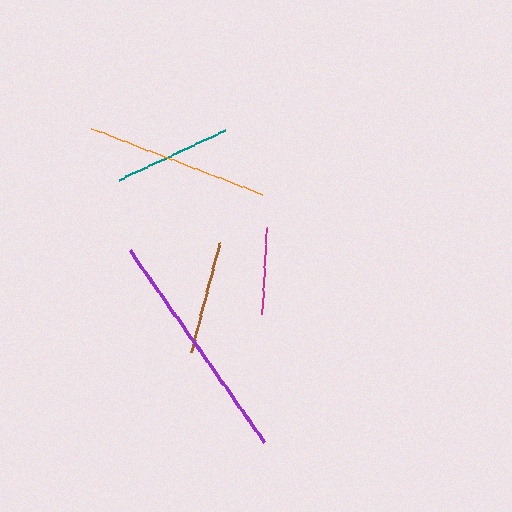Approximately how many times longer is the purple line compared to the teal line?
The purple line is approximately 2.0 times the length of the teal line.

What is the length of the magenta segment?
The magenta segment is approximately 87 pixels long.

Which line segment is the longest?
The purple line is the longest at approximately 234 pixels.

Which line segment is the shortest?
The magenta line is the shortest at approximately 87 pixels.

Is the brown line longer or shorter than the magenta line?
The brown line is longer than the magenta line.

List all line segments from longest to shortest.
From longest to shortest: purple, orange, teal, brown, magenta.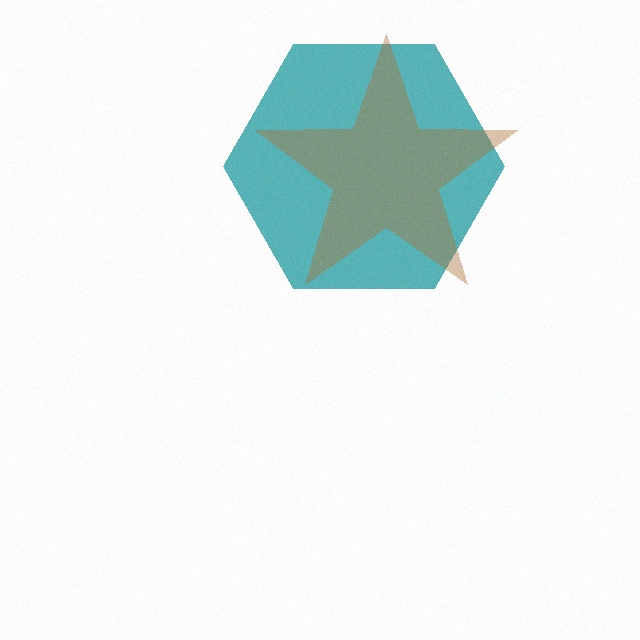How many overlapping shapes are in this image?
There are 2 overlapping shapes in the image.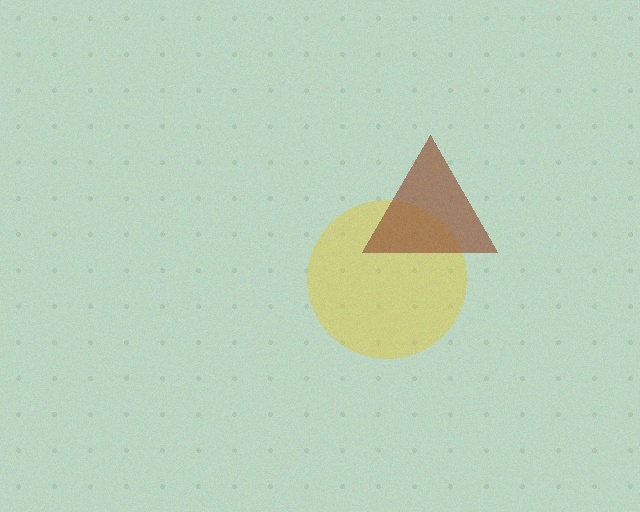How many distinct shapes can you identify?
There are 2 distinct shapes: a yellow circle, a brown triangle.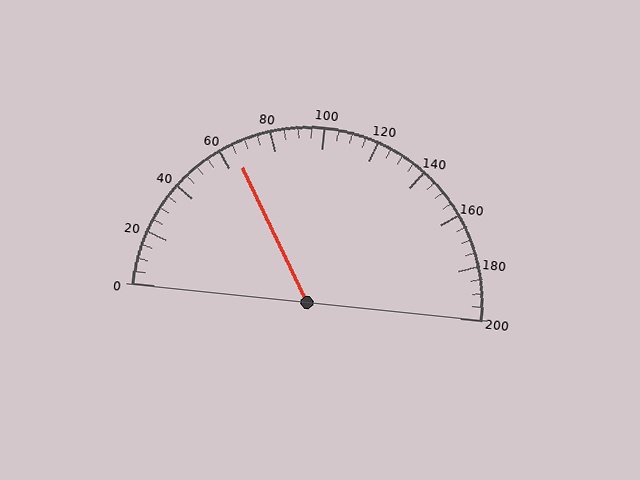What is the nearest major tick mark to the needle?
The nearest major tick mark is 60.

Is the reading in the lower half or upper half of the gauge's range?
The reading is in the lower half of the range (0 to 200).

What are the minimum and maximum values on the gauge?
The gauge ranges from 0 to 200.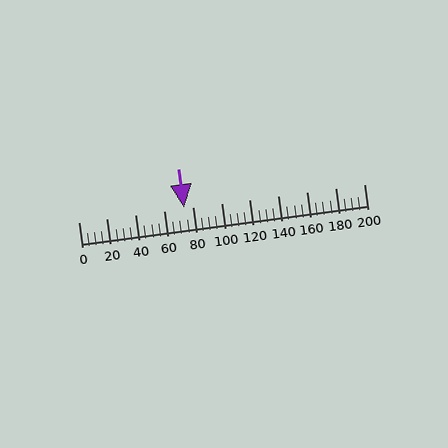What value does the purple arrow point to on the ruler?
The purple arrow points to approximately 74.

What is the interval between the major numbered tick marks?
The major tick marks are spaced 20 units apart.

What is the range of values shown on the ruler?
The ruler shows values from 0 to 200.